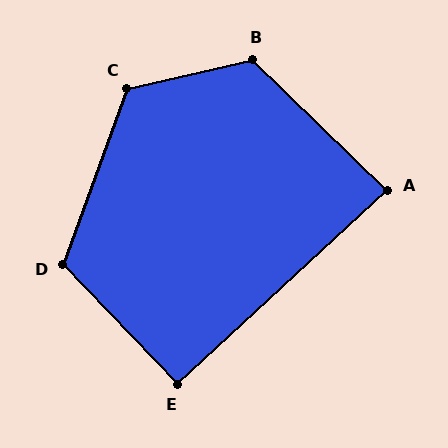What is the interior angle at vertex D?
Approximately 116 degrees (obtuse).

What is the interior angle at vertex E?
Approximately 91 degrees (approximately right).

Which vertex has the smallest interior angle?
A, at approximately 87 degrees.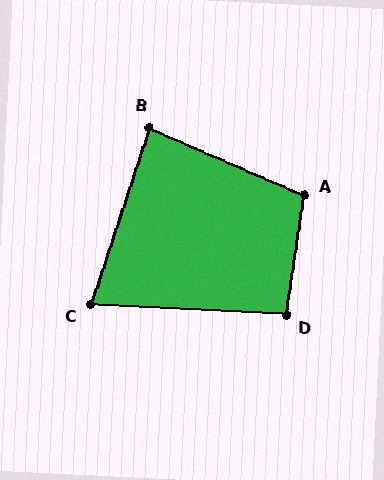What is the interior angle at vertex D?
Approximately 95 degrees (obtuse).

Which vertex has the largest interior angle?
A, at approximately 105 degrees.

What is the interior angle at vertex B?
Approximately 85 degrees (acute).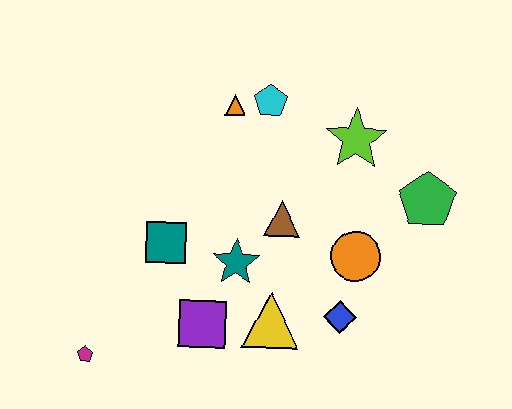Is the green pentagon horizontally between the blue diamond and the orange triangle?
No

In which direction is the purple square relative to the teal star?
The purple square is below the teal star.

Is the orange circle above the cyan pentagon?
No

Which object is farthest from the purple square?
The green pentagon is farthest from the purple square.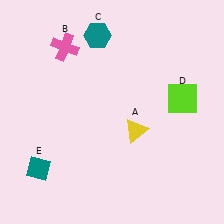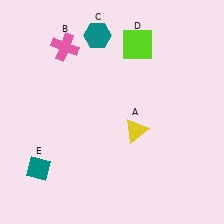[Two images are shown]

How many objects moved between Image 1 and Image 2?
1 object moved between the two images.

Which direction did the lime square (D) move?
The lime square (D) moved up.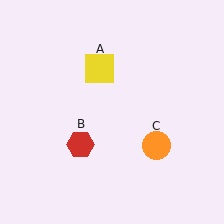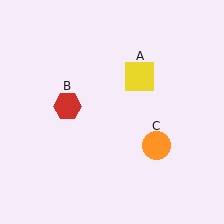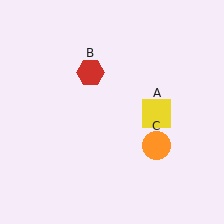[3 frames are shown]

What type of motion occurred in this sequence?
The yellow square (object A), red hexagon (object B) rotated clockwise around the center of the scene.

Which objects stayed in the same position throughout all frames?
Orange circle (object C) remained stationary.